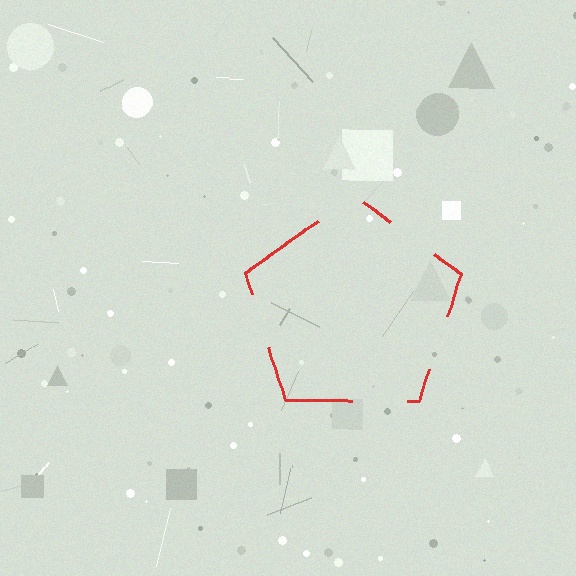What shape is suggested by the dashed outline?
The dashed outline suggests a pentagon.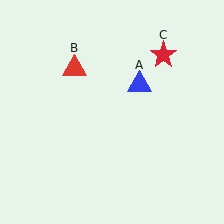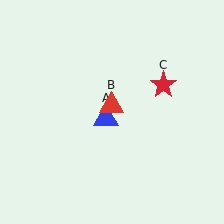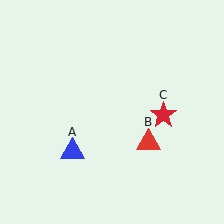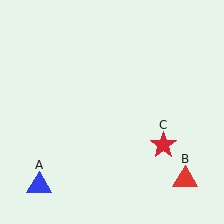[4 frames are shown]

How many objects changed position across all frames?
3 objects changed position: blue triangle (object A), red triangle (object B), red star (object C).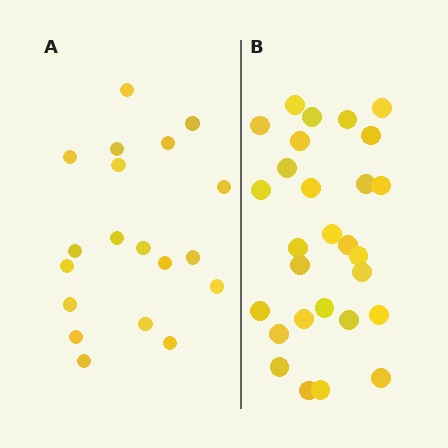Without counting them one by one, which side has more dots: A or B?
Region B (the right region) has more dots.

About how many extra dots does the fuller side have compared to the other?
Region B has roughly 8 or so more dots than region A.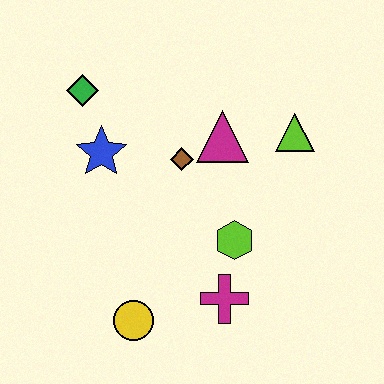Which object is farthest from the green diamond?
The magenta cross is farthest from the green diamond.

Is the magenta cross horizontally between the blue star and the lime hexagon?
Yes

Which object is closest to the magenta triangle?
The brown diamond is closest to the magenta triangle.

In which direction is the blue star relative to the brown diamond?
The blue star is to the left of the brown diamond.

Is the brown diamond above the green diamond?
No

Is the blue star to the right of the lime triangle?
No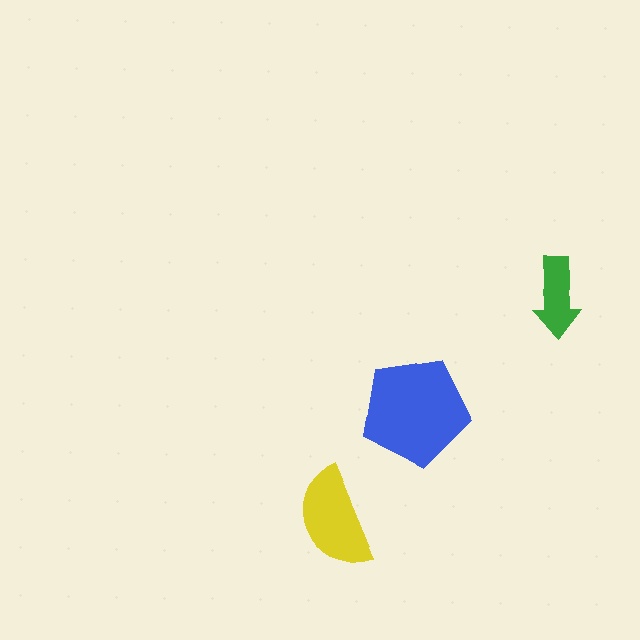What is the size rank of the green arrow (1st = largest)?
3rd.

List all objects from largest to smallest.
The blue pentagon, the yellow semicircle, the green arrow.